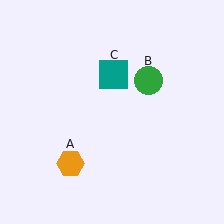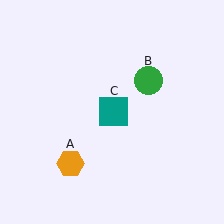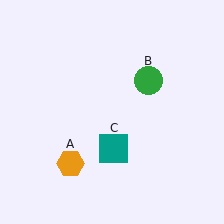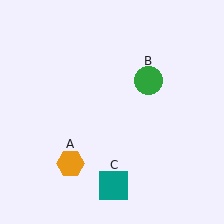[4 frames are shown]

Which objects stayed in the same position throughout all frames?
Orange hexagon (object A) and green circle (object B) remained stationary.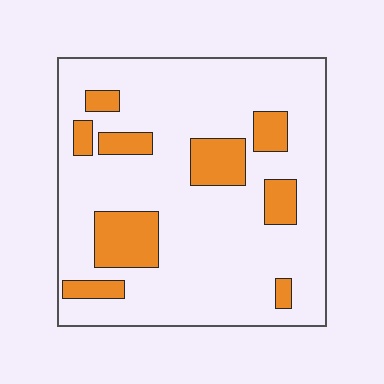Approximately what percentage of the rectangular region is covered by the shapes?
Approximately 20%.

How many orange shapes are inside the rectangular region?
9.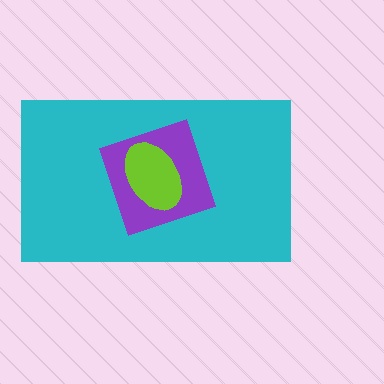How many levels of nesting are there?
3.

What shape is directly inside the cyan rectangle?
The purple diamond.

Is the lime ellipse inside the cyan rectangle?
Yes.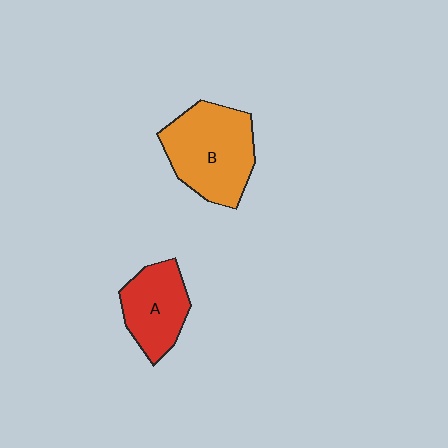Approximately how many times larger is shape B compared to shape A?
Approximately 1.5 times.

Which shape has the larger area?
Shape B (orange).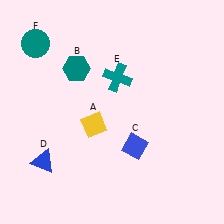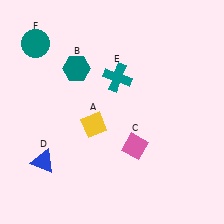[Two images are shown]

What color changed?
The diamond (C) changed from blue in Image 1 to pink in Image 2.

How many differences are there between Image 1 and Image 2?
There is 1 difference between the two images.